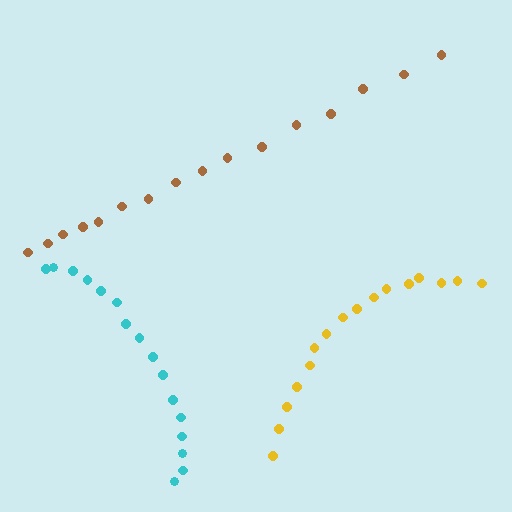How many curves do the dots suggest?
There are 3 distinct paths.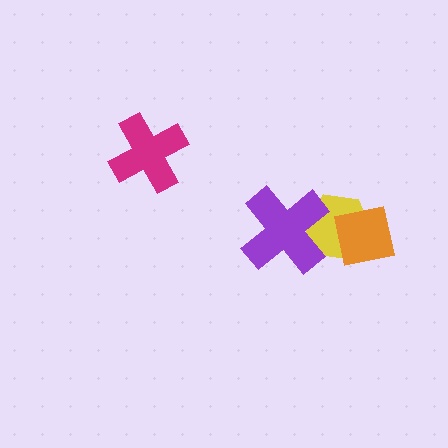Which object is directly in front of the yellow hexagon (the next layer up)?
The orange square is directly in front of the yellow hexagon.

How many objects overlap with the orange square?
1 object overlaps with the orange square.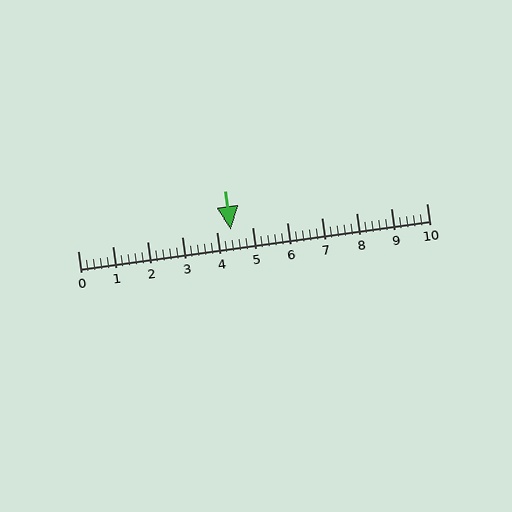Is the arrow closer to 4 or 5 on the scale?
The arrow is closer to 4.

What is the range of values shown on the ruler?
The ruler shows values from 0 to 10.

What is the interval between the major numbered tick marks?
The major tick marks are spaced 1 units apart.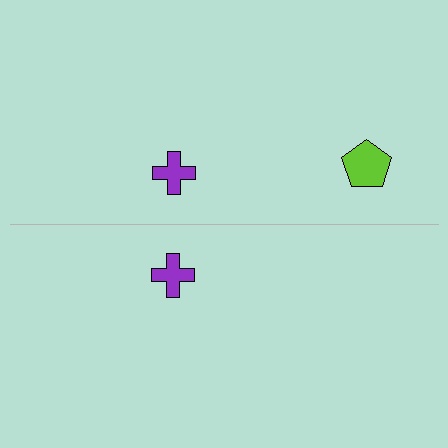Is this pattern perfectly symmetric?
No, the pattern is not perfectly symmetric. A lime pentagon is missing from the bottom side.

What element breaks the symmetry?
A lime pentagon is missing from the bottom side.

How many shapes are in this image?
There are 3 shapes in this image.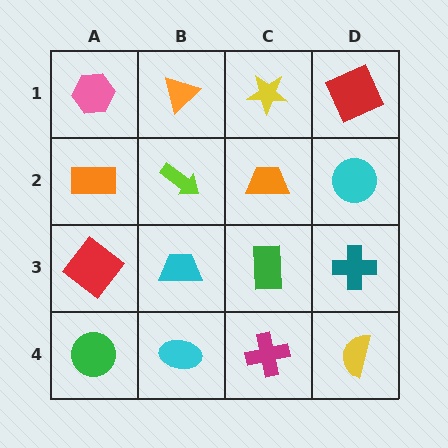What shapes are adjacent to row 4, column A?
A red diamond (row 3, column A), a cyan ellipse (row 4, column B).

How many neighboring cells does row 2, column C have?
4.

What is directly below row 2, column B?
A cyan trapezoid.